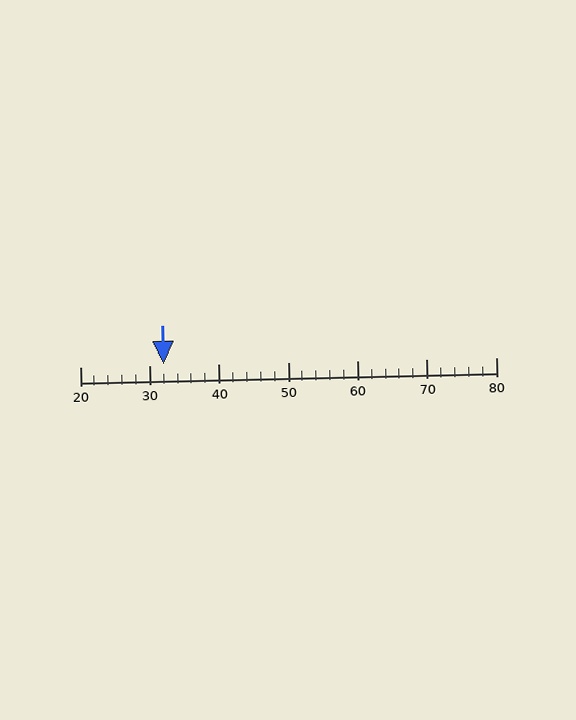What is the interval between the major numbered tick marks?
The major tick marks are spaced 10 units apart.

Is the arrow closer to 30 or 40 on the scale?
The arrow is closer to 30.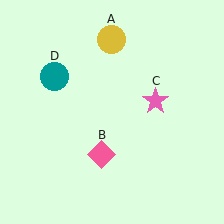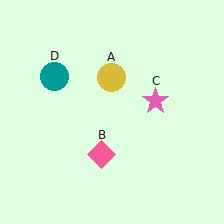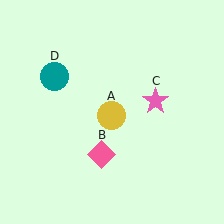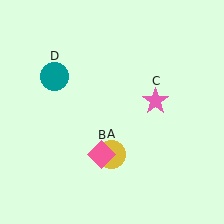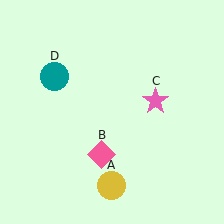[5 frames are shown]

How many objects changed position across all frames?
1 object changed position: yellow circle (object A).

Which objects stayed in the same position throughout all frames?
Pink diamond (object B) and pink star (object C) and teal circle (object D) remained stationary.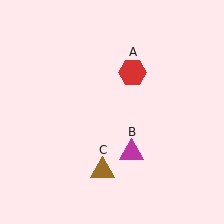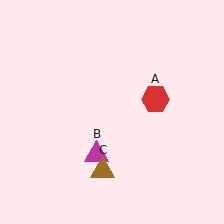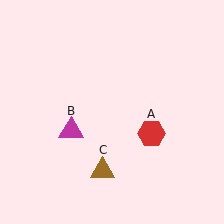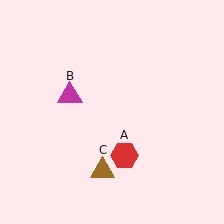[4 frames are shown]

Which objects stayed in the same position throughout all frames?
Brown triangle (object C) remained stationary.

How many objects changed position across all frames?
2 objects changed position: red hexagon (object A), magenta triangle (object B).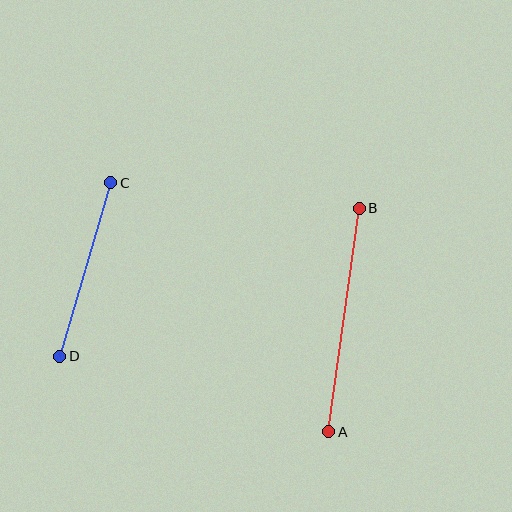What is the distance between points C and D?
The distance is approximately 181 pixels.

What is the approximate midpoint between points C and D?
The midpoint is at approximately (85, 269) pixels.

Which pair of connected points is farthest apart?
Points A and B are farthest apart.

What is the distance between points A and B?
The distance is approximately 226 pixels.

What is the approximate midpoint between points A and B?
The midpoint is at approximately (344, 320) pixels.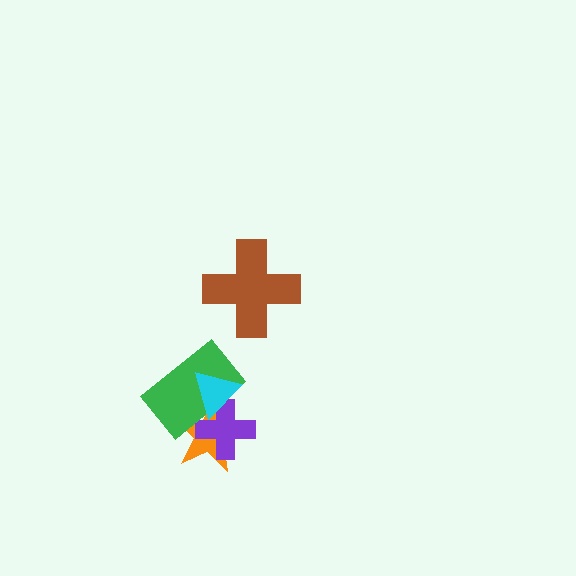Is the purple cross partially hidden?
Yes, it is partially covered by another shape.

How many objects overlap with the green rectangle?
3 objects overlap with the green rectangle.